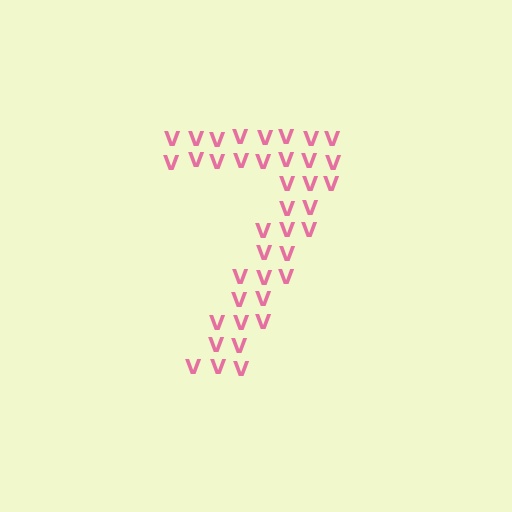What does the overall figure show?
The overall figure shows the digit 7.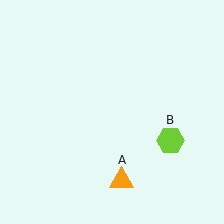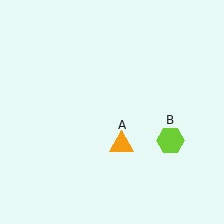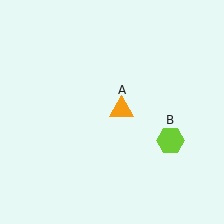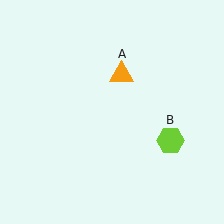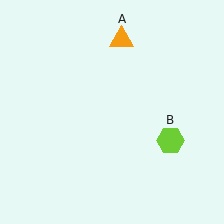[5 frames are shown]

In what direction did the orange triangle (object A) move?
The orange triangle (object A) moved up.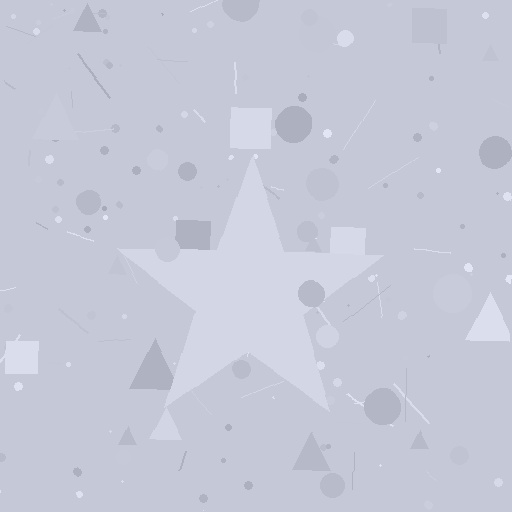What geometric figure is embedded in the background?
A star is embedded in the background.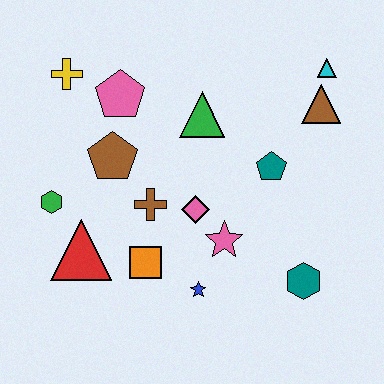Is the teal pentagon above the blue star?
Yes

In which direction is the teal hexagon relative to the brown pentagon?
The teal hexagon is to the right of the brown pentagon.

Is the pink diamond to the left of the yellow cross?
No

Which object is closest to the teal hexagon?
The pink star is closest to the teal hexagon.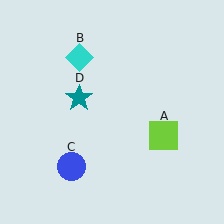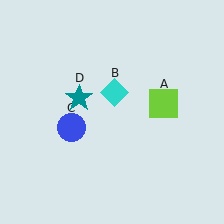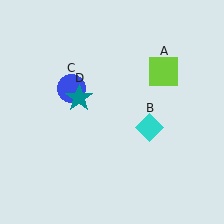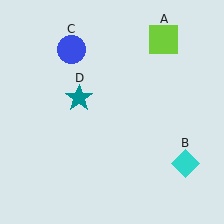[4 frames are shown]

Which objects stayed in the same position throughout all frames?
Teal star (object D) remained stationary.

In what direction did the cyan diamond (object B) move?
The cyan diamond (object B) moved down and to the right.